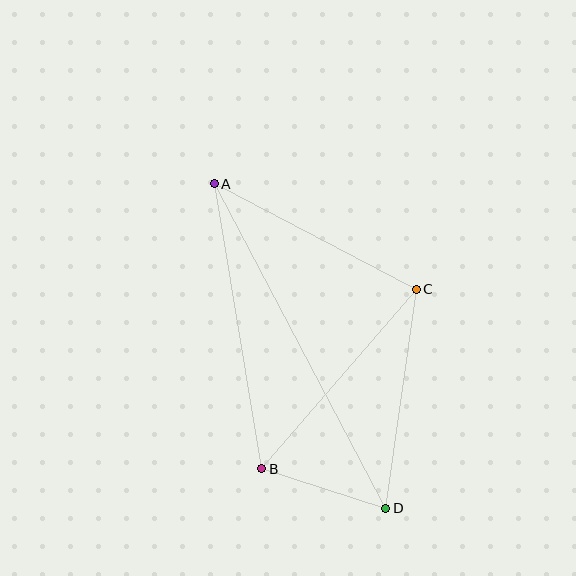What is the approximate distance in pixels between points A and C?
The distance between A and C is approximately 228 pixels.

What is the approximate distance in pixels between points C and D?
The distance between C and D is approximately 221 pixels.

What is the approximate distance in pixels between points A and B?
The distance between A and B is approximately 289 pixels.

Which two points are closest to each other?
Points B and D are closest to each other.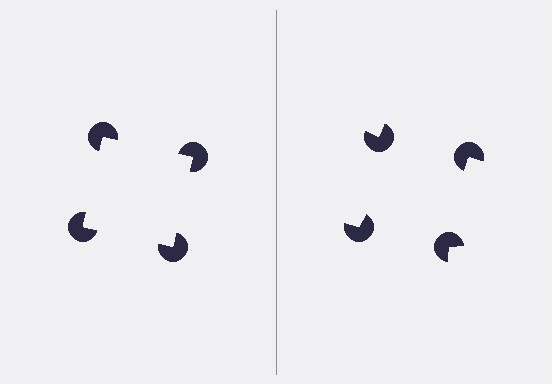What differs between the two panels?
The pac-man discs are positioned identically on both sides; only the wedge orientations differ. On the left they align to a square; on the right they are misaligned.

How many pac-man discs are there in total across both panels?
8 — 4 on each side.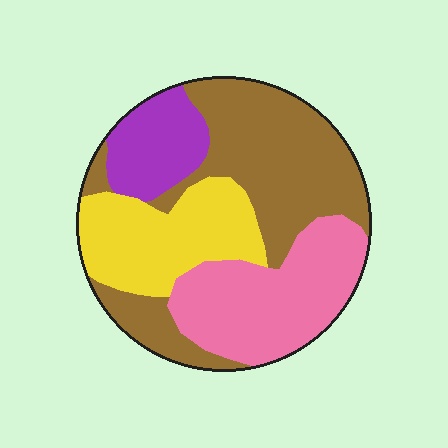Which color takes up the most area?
Brown, at roughly 40%.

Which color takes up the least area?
Purple, at roughly 10%.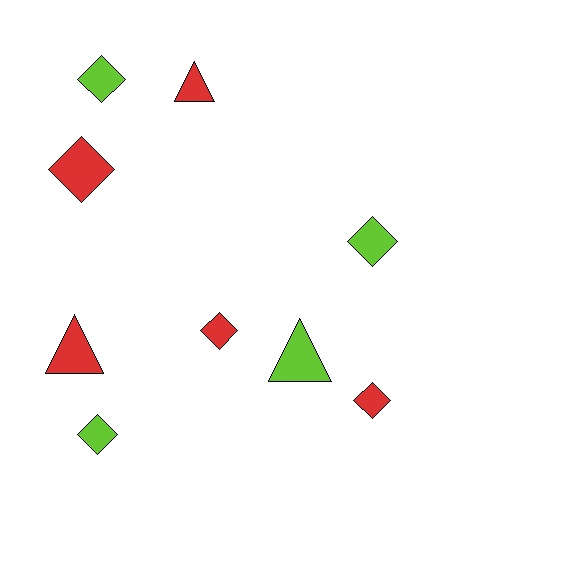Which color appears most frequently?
Red, with 5 objects.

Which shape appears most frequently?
Diamond, with 6 objects.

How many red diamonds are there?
There are 3 red diamonds.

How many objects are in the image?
There are 9 objects.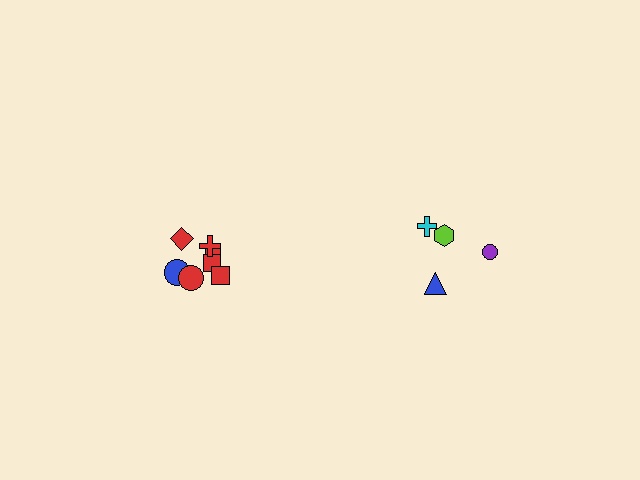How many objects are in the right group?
There are 4 objects.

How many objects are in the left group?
There are 7 objects.